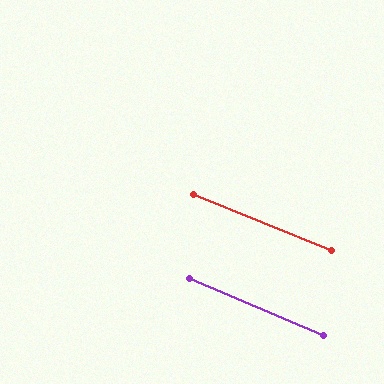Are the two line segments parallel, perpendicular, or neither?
Parallel — their directions differ by only 1.0°.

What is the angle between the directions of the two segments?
Approximately 1 degree.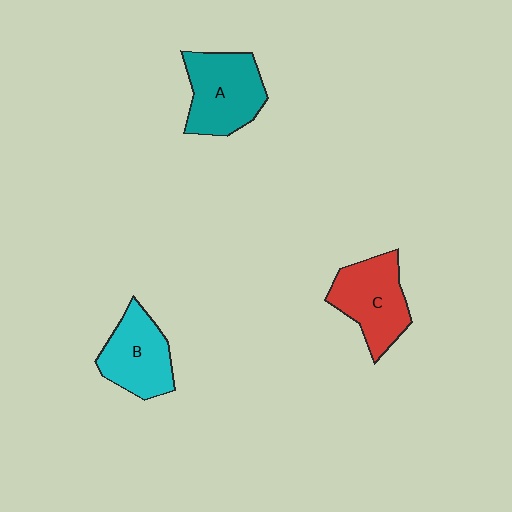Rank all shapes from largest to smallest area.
From largest to smallest: A (teal), C (red), B (cyan).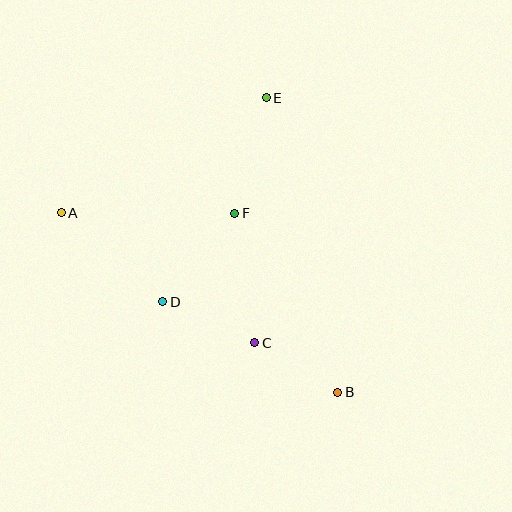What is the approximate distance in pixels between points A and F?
The distance between A and F is approximately 174 pixels.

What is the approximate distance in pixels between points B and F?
The distance between B and F is approximately 206 pixels.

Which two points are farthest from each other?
Points A and B are farthest from each other.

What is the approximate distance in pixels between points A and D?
The distance between A and D is approximately 135 pixels.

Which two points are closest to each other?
Points B and C are closest to each other.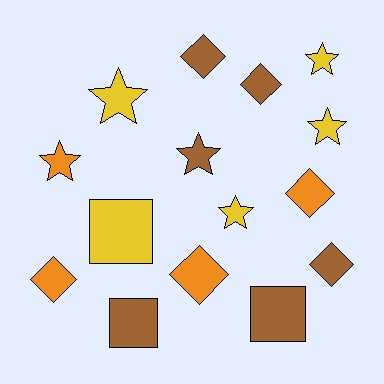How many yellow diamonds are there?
There are no yellow diamonds.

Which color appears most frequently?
Brown, with 6 objects.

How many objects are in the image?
There are 15 objects.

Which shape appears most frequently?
Star, with 6 objects.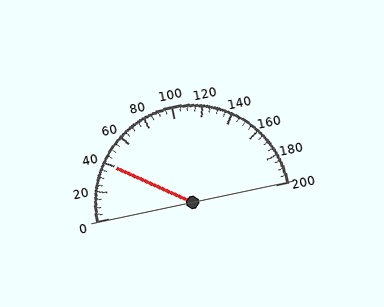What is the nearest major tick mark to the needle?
The nearest major tick mark is 40.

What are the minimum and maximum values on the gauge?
The gauge ranges from 0 to 200.